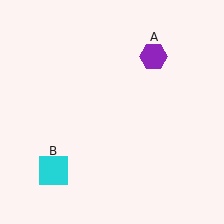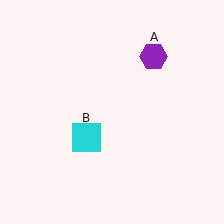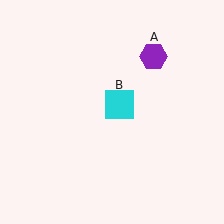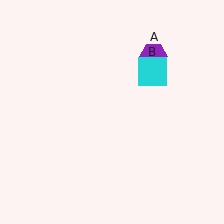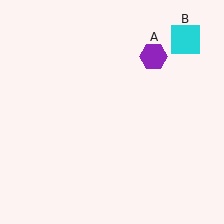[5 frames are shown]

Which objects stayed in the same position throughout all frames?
Purple hexagon (object A) remained stationary.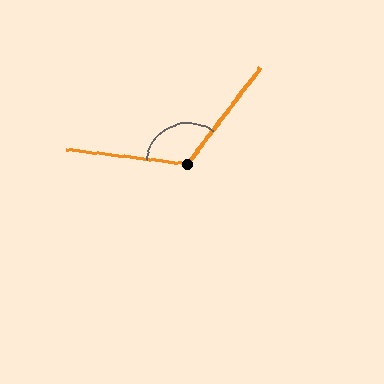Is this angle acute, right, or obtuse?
It is obtuse.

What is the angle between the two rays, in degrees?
Approximately 120 degrees.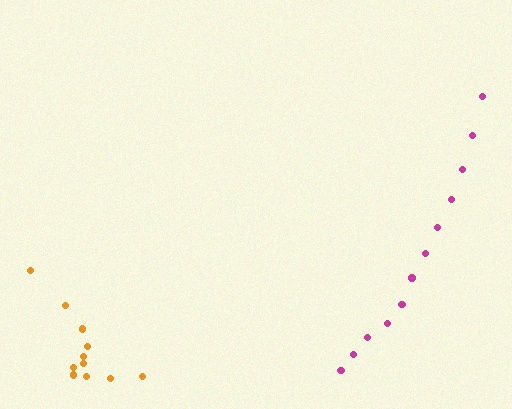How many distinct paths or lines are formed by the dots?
There are 2 distinct paths.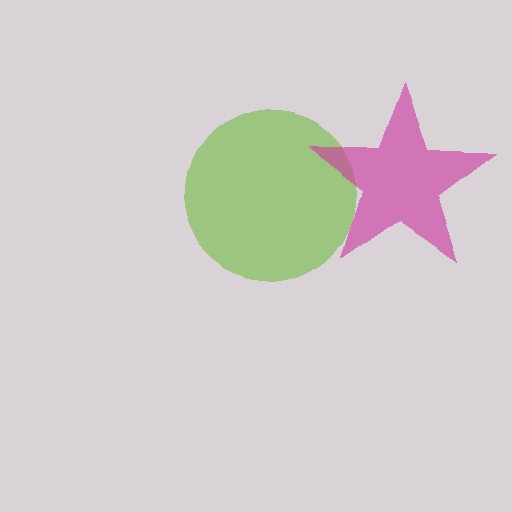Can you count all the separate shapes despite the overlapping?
Yes, there are 2 separate shapes.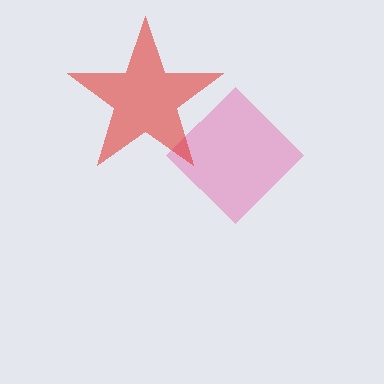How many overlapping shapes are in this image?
There are 2 overlapping shapes in the image.